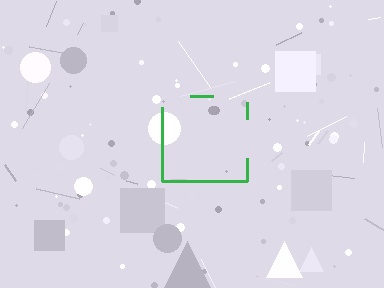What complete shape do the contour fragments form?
The contour fragments form a square.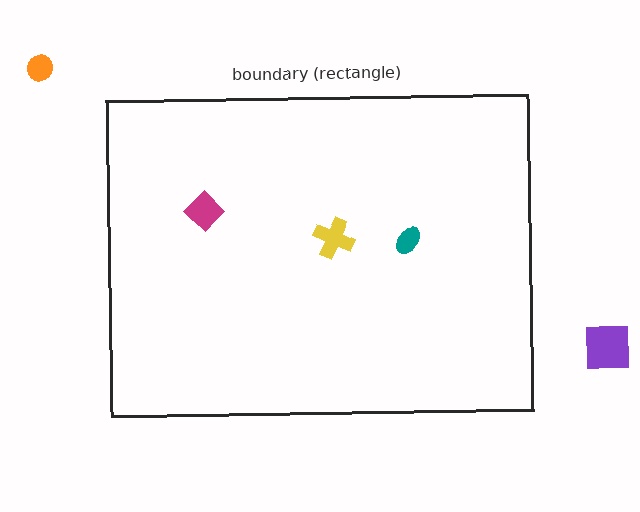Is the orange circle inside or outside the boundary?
Outside.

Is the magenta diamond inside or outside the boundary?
Inside.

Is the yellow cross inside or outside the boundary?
Inside.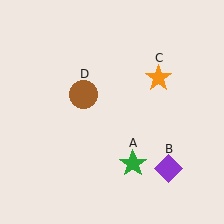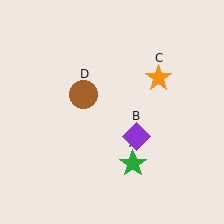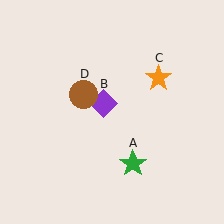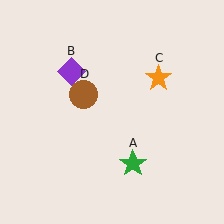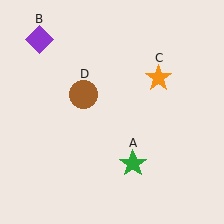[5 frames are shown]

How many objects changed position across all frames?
1 object changed position: purple diamond (object B).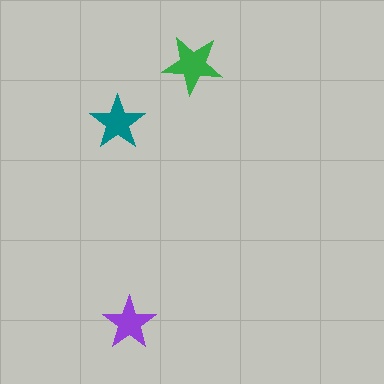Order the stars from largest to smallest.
the green one, the teal one, the purple one.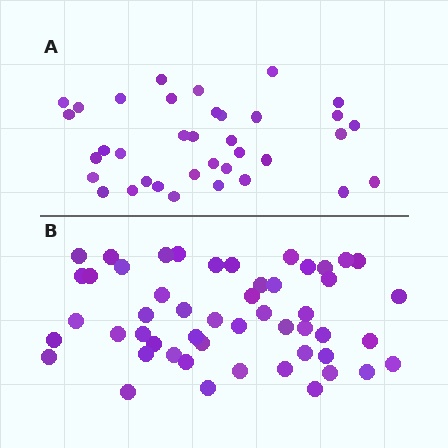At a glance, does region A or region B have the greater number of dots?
Region B (the bottom region) has more dots.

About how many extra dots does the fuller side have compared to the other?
Region B has approximately 15 more dots than region A.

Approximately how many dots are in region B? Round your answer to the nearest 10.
About 50 dots. (The exact count is 51, which rounds to 50.)